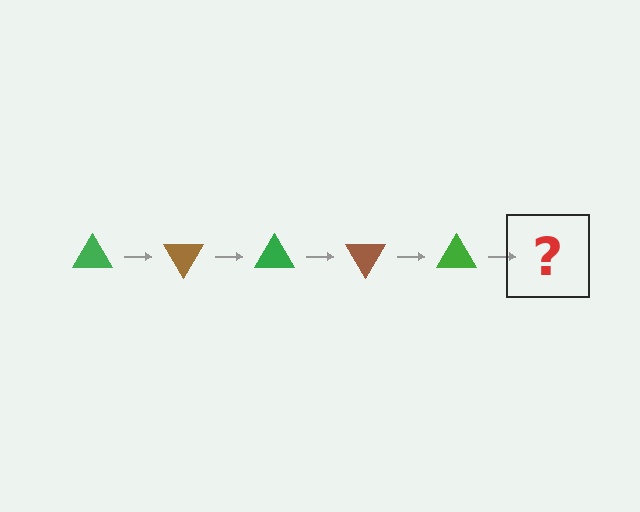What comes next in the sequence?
The next element should be a brown triangle, rotated 300 degrees from the start.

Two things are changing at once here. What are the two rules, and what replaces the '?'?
The two rules are that it rotates 60 degrees each step and the color cycles through green and brown. The '?' should be a brown triangle, rotated 300 degrees from the start.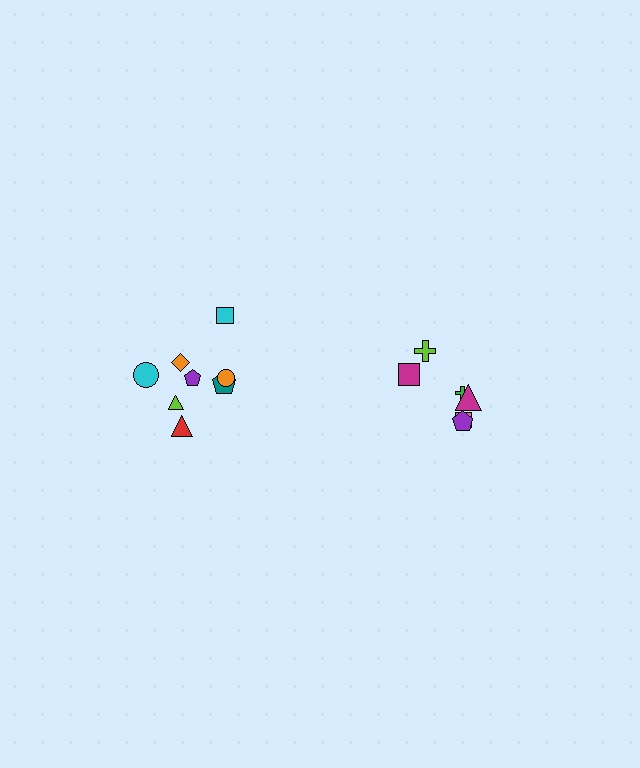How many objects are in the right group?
There are 6 objects.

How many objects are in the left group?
There are 8 objects.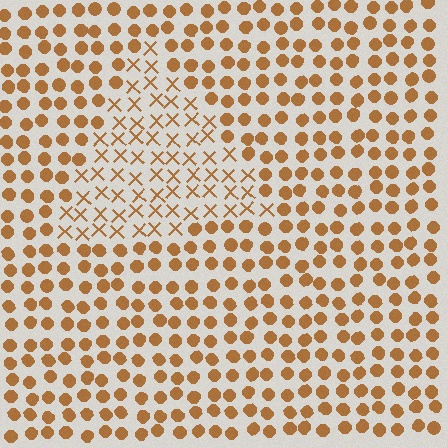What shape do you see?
I see a triangle.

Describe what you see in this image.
The image is filled with small brown elements arranged in a uniform grid. A triangle-shaped region contains X marks, while the surrounding area contains circles. The boundary is defined purely by the change in element shape.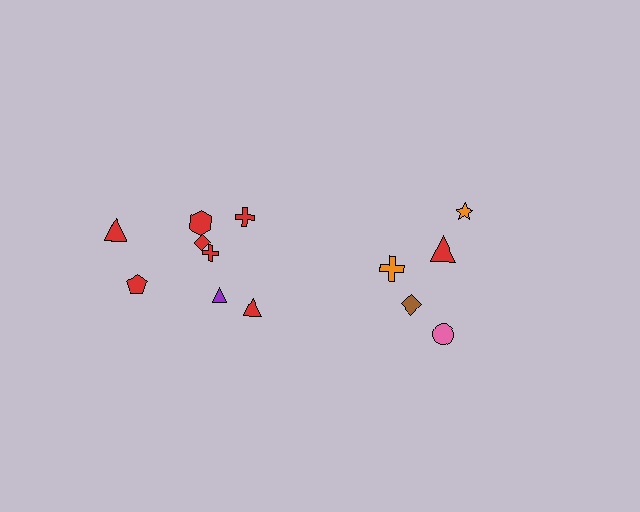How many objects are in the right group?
There are 5 objects.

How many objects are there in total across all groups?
There are 13 objects.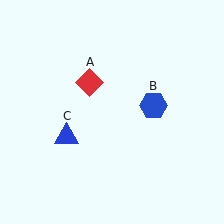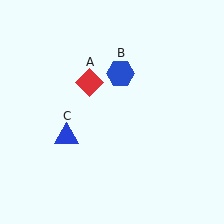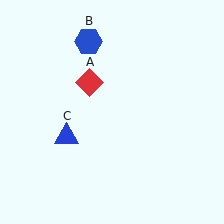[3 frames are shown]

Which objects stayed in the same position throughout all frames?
Red diamond (object A) and blue triangle (object C) remained stationary.